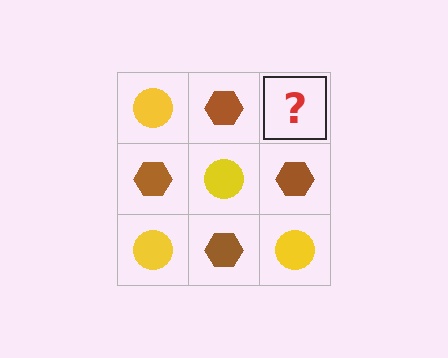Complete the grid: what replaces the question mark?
The question mark should be replaced with a yellow circle.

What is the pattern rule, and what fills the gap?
The rule is that it alternates yellow circle and brown hexagon in a checkerboard pattern. The gap should be filled with a yellow circle.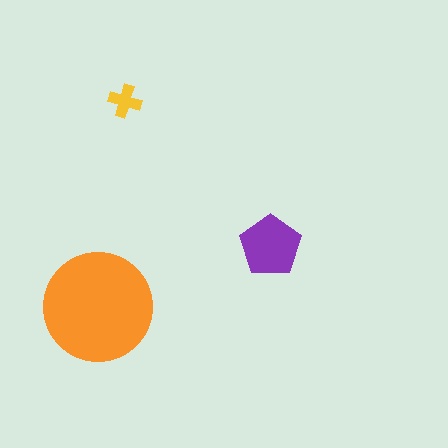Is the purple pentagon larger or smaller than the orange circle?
Smaller.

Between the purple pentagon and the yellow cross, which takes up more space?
The purple pentagon.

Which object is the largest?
The orange circle.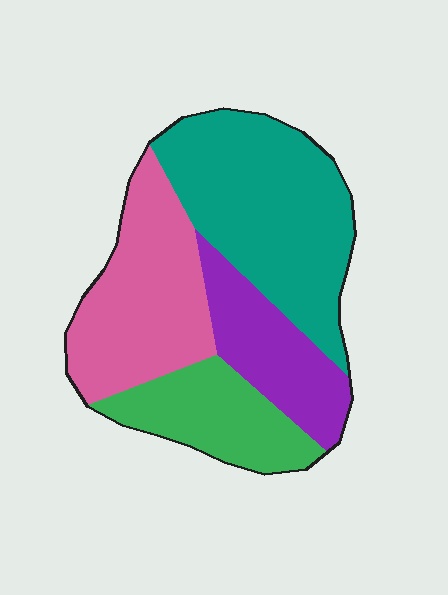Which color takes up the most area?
Teal, at roughly 35%.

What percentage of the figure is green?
Green takes up less than a quarter of the figure.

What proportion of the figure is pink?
Pink covers around 30% of the figure.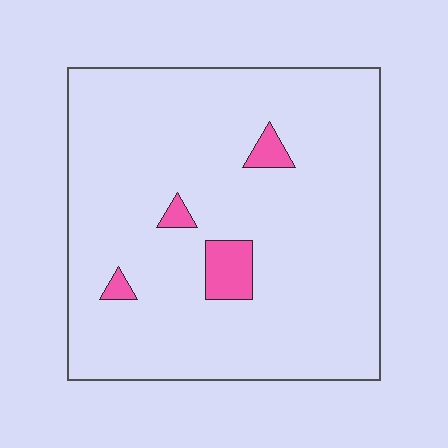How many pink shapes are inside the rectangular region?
4.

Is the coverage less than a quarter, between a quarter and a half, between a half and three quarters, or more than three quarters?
Less than a quarter.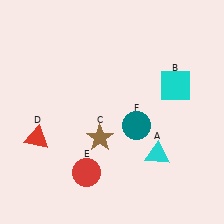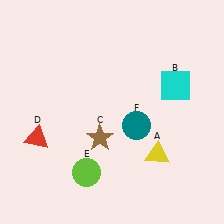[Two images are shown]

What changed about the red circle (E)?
In Image 1, E is red. In Image 2, it changed to lime.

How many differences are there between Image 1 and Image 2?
There are 2 differences between the two images.